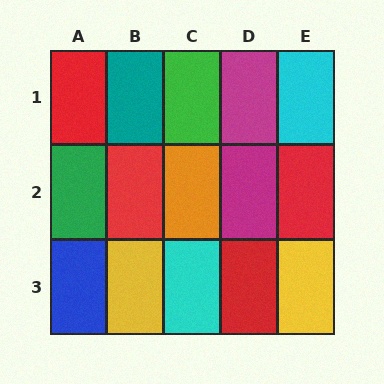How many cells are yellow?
2 cells are yellow.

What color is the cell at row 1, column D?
Magenta.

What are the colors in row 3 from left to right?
Blue, yellow, cyan, red, yellow.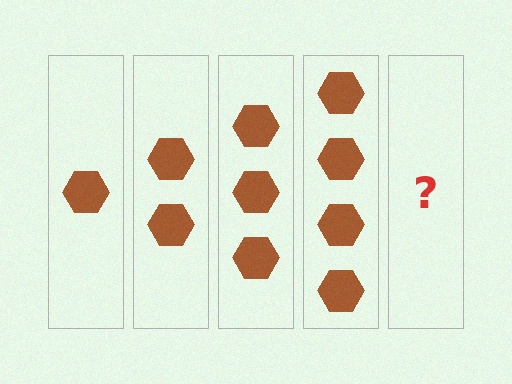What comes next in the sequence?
The next element should be 5 hexagons.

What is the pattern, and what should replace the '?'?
The pattern is that each step adds one more hexagon. The '?' should be 5 hexagons.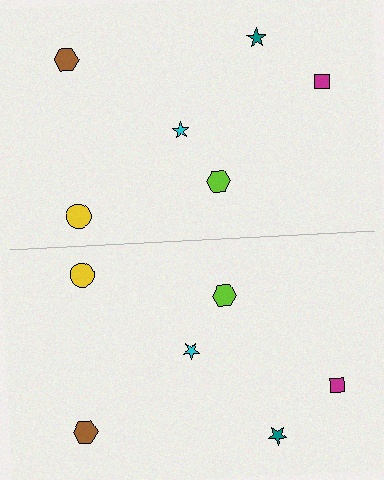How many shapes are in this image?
There are 12 shapes in this image.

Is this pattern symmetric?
Yes, this pattern has bilateral (reflection) symmetry.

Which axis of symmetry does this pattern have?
The pattern has a horizontal axis of symmetry running through the center of the image.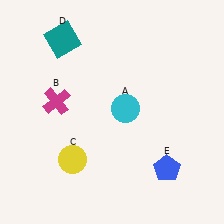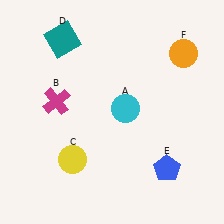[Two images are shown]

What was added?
An orange circle (F) was added in Image 2.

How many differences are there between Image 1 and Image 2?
There is 1 difference between the two images.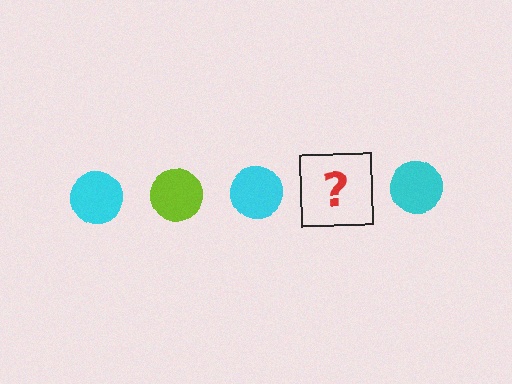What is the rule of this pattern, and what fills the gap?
The rule is that the pattern cycles through cyan, lime circles. The gap should be filled with a lime circle.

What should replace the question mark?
The question mark should be replaced with a lime circle.